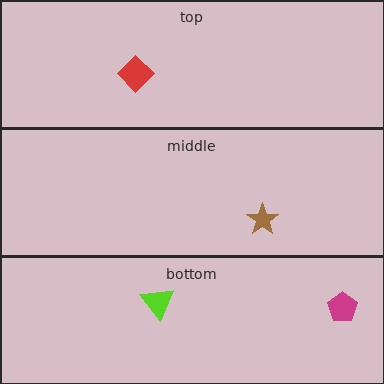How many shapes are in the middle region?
1.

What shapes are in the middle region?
The brown star.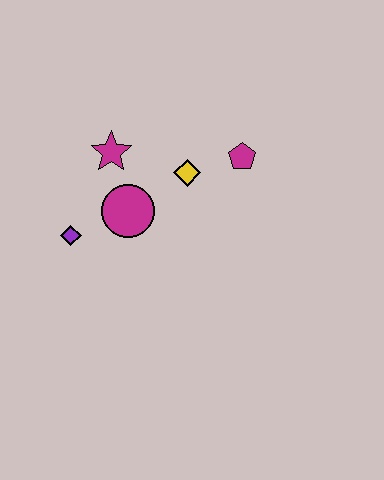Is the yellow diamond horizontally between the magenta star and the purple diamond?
No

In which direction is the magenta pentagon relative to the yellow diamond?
The magenta pentagon is to the right of the yellow diamond.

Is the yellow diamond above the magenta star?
No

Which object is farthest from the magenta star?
The magenta pentagon is farthest from the magenta star.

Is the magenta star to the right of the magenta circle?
No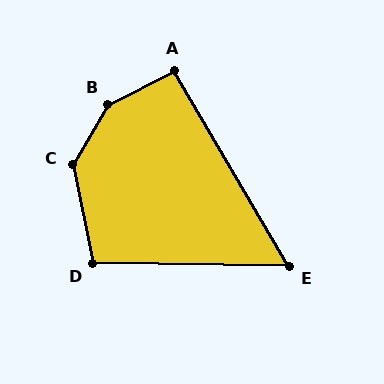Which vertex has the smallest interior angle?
E, at approximately 59 degrees.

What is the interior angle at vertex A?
Approximately 94 degrees (approximately right).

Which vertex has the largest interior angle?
B, at approximately 146 degrees.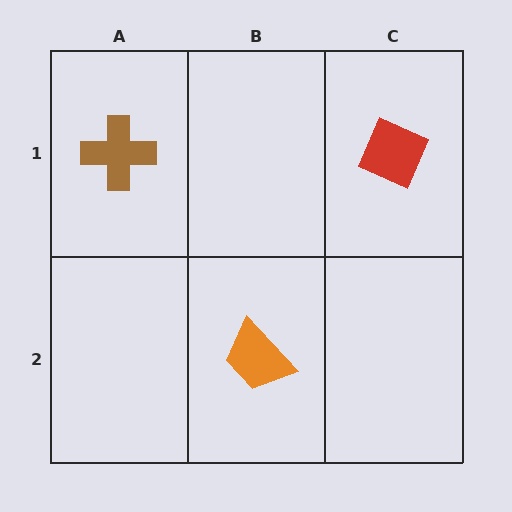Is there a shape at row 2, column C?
No, that cell is empty.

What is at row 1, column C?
A red diamond.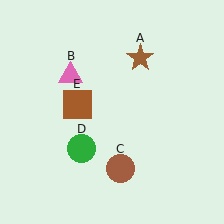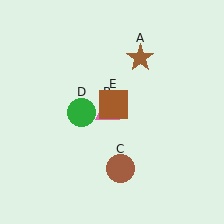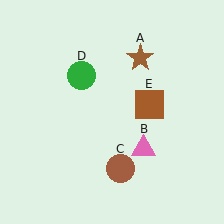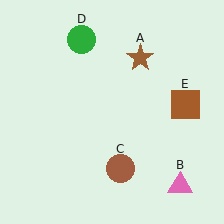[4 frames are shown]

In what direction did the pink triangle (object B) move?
The pink triangle (object B) moved down and to the right.